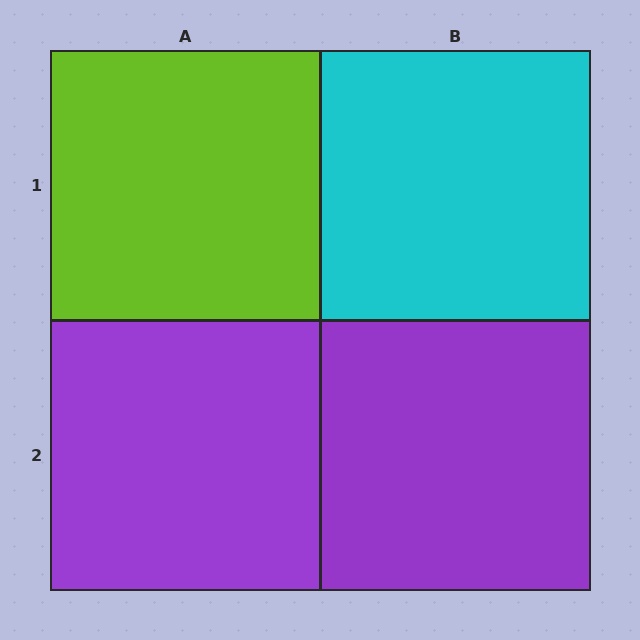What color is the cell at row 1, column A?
Lime.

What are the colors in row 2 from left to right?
Purple, purple.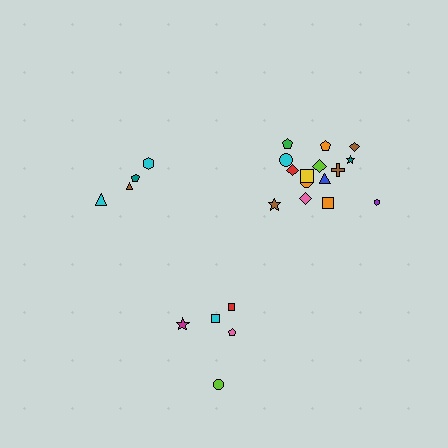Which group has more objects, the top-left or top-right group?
The top-right group.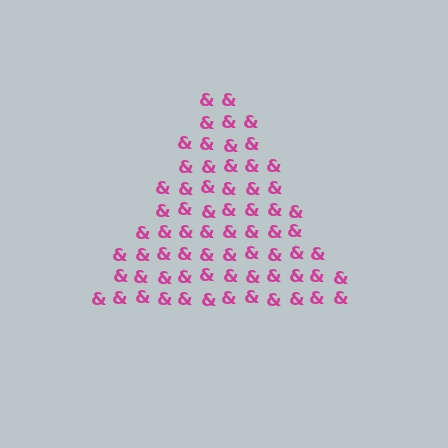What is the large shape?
The large shape is a triangle.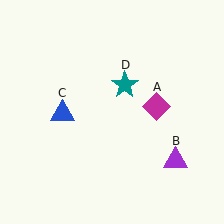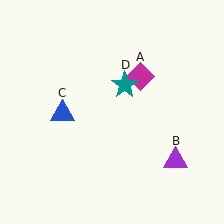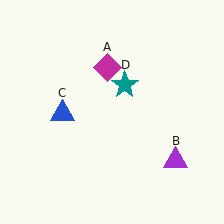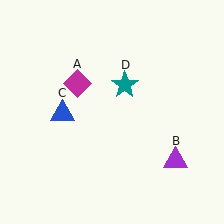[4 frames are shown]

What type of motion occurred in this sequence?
The magenta diamond (object A) rotated counterclockwise around the center of the scene.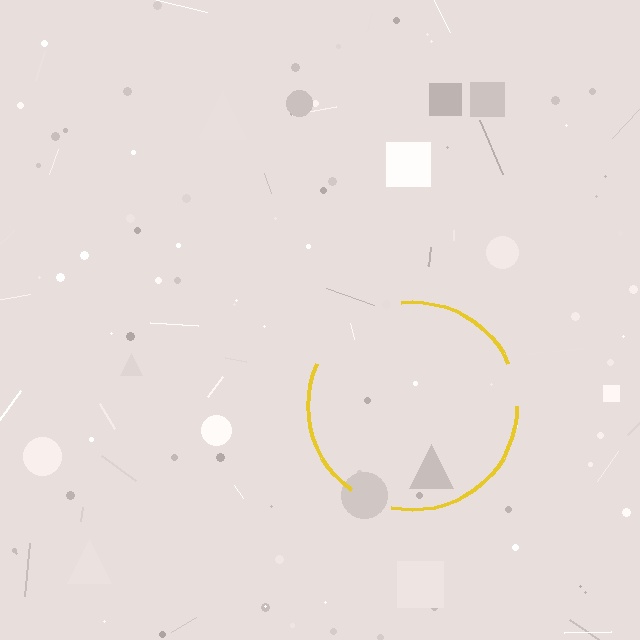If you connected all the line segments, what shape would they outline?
They would outline a circle.